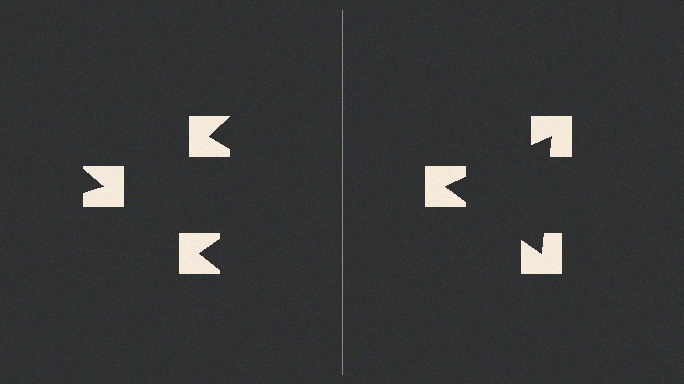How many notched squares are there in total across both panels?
6 — 3 on each side.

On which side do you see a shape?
An illusory triangle appears on the right side. On the left side the wedge cuts are rotated, so no coherent shape forms.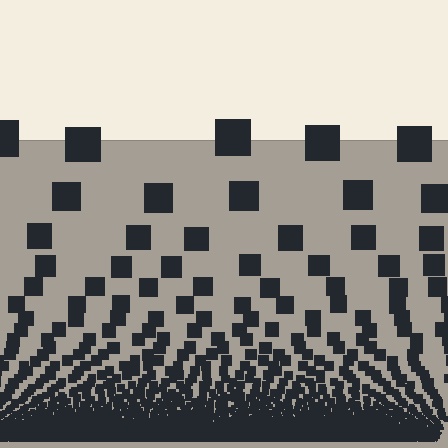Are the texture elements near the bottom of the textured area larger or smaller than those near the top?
Smaller. The gradient is inverted — elements near the bottom are smaller and denser.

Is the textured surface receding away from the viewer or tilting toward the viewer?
The surface appears to tilt toward the viewer. Texture elements get larger and sparser toward the top.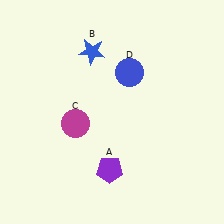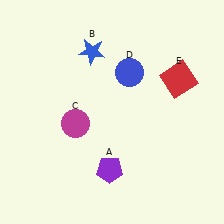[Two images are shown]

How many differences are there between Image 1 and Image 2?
There is 1 difference between the two images.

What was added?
A red square (E) was added in Image 2.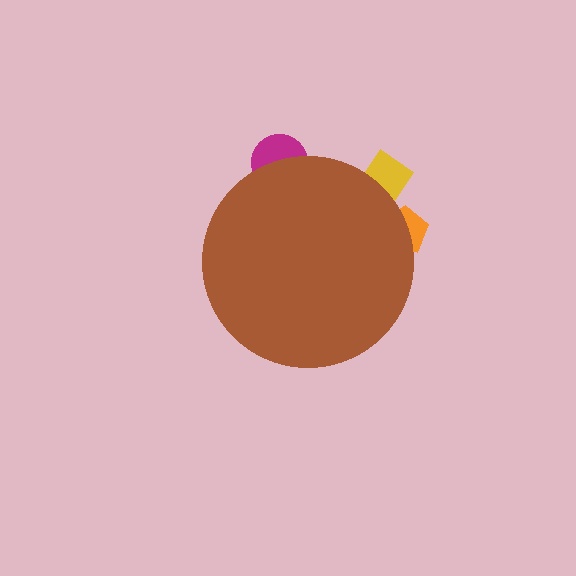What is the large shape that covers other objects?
A brown circle.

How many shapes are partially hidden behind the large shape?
3 shapes are partially hidden.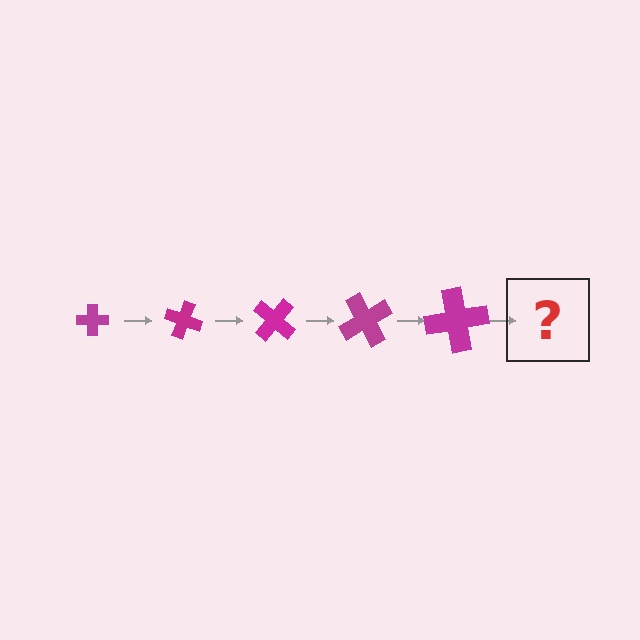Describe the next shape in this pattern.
It should be a cross, larger than the previous one and rotated 100 degrees from the start.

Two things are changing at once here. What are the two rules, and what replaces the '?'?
The two rules are that the cross grows larger each step and it rotates 20 degrees each step. The '?' should be a cross, larger than the previous one and rotated 100 degrees from the start.